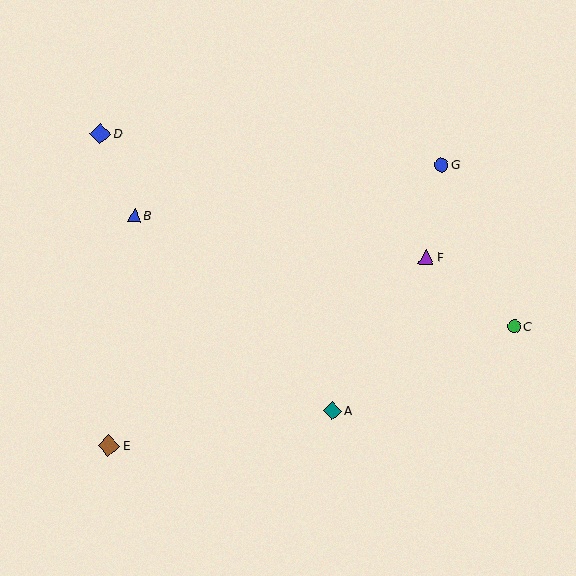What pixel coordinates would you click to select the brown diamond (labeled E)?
Click at (109, 446) to select the brown diamond E.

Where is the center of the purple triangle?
The center of the purple triangle is at (426, 256).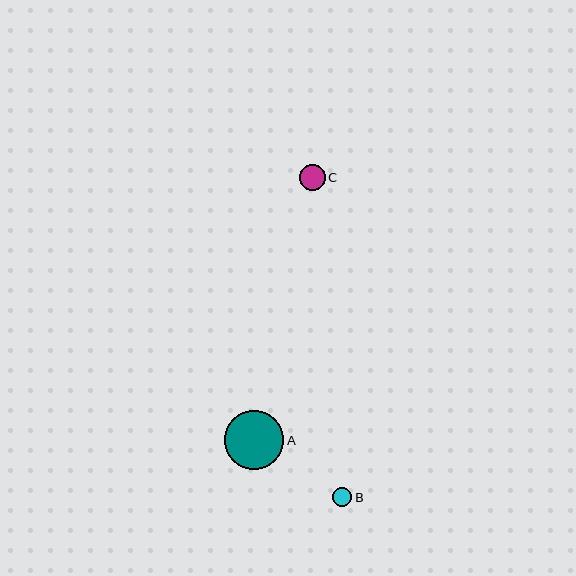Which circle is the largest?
Circle A is the largest with a size of approximately 59 pixels.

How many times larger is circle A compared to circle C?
Circle A is approximately 2.3 times the size of circle C.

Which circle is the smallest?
Circle B is the smallest with a size of approximately 19 pixels.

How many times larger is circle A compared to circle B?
Circle A is approximately 3.1 times the size of circle B.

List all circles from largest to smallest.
From largest to smallest: A, C, B.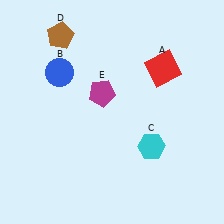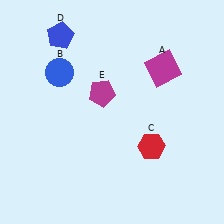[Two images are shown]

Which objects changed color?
A changed from red to magenta. C changed from cyan to red. D changed from brown to blue.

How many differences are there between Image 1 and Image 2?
There are 3 differences between the two images.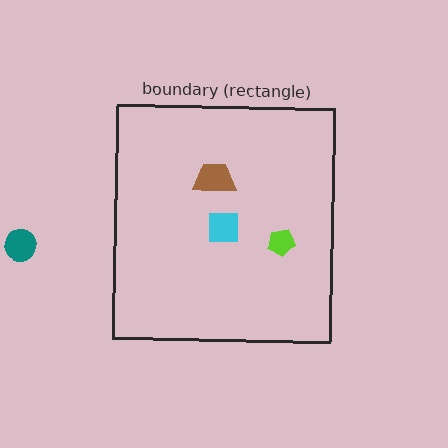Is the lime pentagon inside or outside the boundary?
Inside.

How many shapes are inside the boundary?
3 inside, 1 outside.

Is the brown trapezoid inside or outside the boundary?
Inside.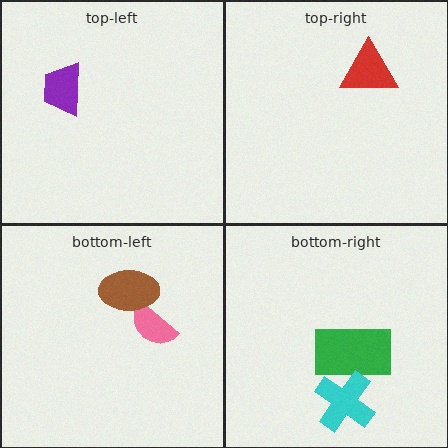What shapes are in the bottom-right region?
The green rectangle, the cyan cross.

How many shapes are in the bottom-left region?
2.